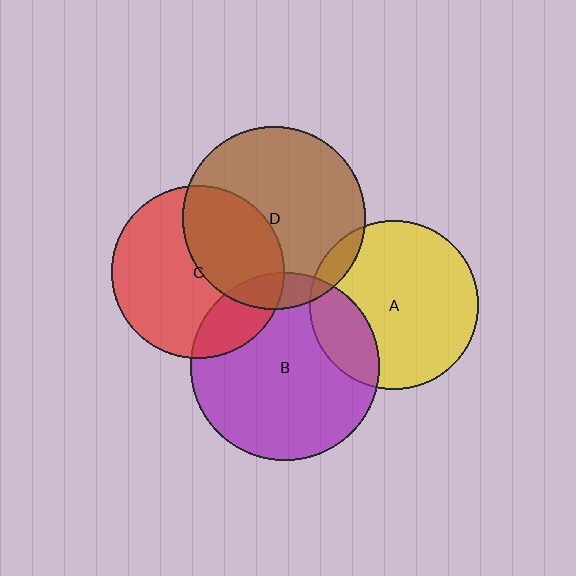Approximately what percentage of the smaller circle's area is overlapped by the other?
Approximately 10%.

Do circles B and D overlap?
Yes.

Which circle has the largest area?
Circle B (purple).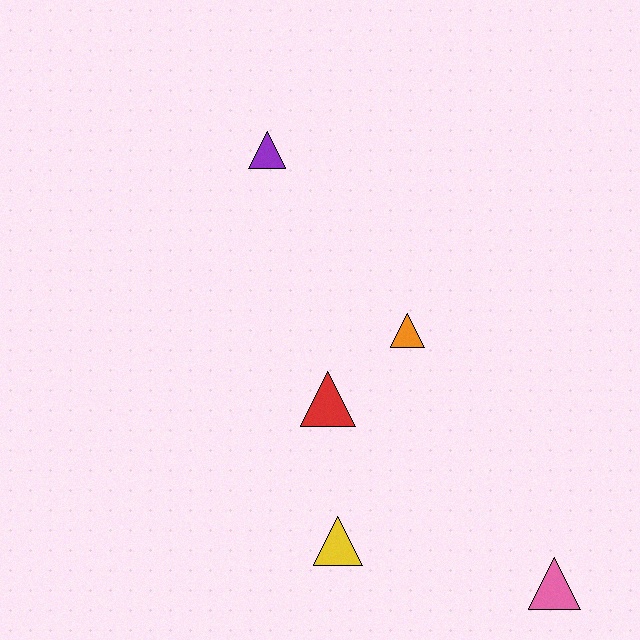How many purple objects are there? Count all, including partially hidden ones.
There is 1 purple object.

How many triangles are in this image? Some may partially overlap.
There are 5 triangles.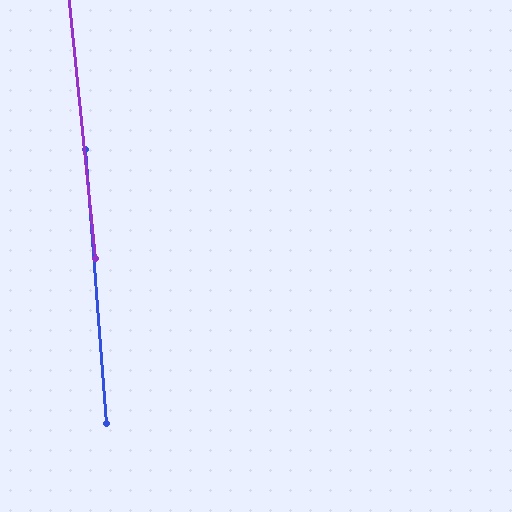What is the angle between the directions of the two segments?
Approximately 1 degree.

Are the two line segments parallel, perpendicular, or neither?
Parallel — their directions differ by only 1.4°.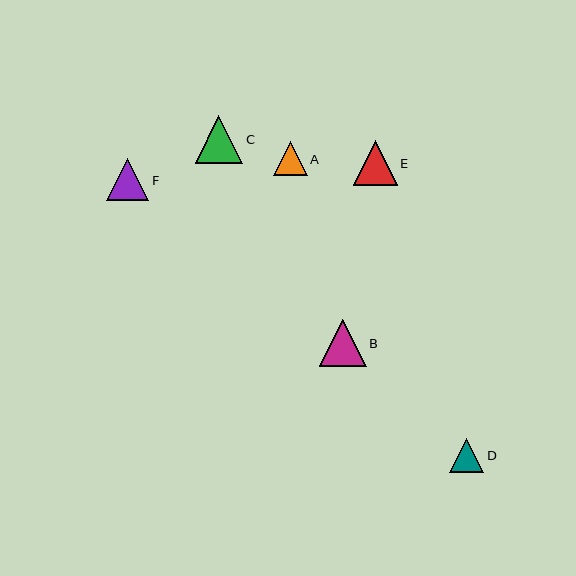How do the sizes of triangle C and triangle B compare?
Triangle C and triangle B are approximately the same size.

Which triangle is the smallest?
Triangle A is the smallest with a size of approximately 34 pixels.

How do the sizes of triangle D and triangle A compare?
Triangle D and triangle A are approximately the same size.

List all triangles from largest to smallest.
From largest to smallest: C, B, E, F, D, A.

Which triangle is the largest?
Triangle C is the largest with a size of approximately 47 pixels.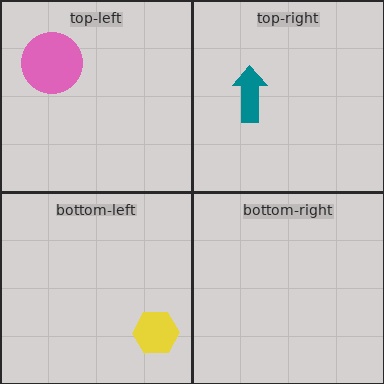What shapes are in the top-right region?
The teal arrow.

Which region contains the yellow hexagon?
The bottom-left region.